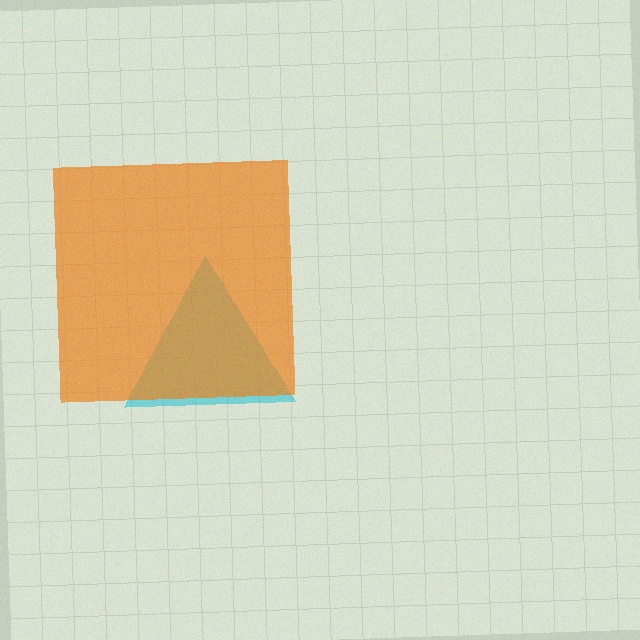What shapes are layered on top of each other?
The layered shapes are: a cyan triangle, an orange square.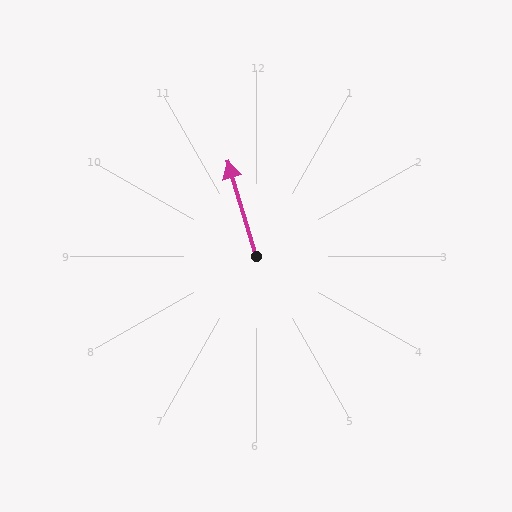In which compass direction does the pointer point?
North.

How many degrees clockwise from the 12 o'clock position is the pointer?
Approximately 343 degrees.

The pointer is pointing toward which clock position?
Roughly 11 o'clock.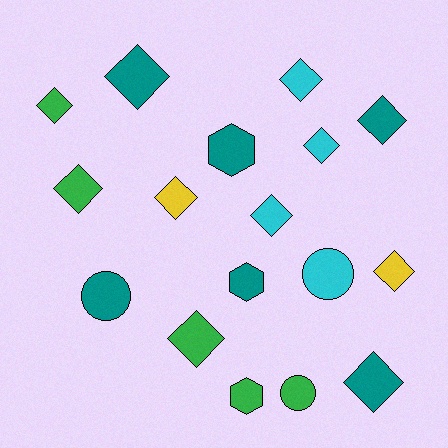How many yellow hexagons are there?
There are no yellow hexagons.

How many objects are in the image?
There are 17 objects.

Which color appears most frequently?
Teal, with 6 objects.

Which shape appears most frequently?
Diamond, with 11 objects.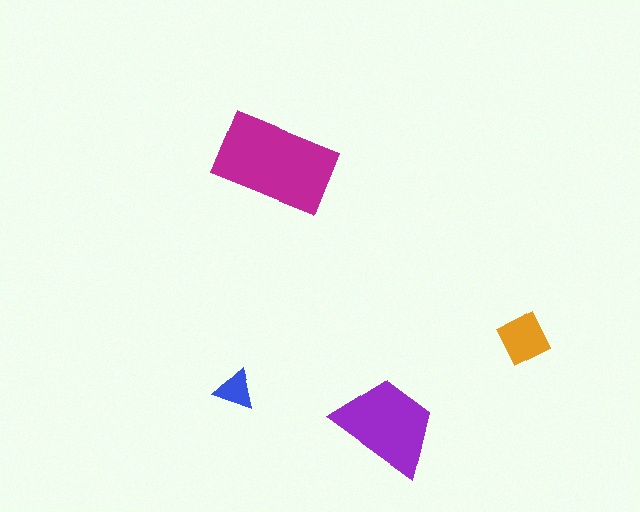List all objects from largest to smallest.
The magenta rectangle, the purple trapezoid, the orange square, the blue triangle.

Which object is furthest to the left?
The blue triangle is leftmost.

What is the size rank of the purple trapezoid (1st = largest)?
2nd.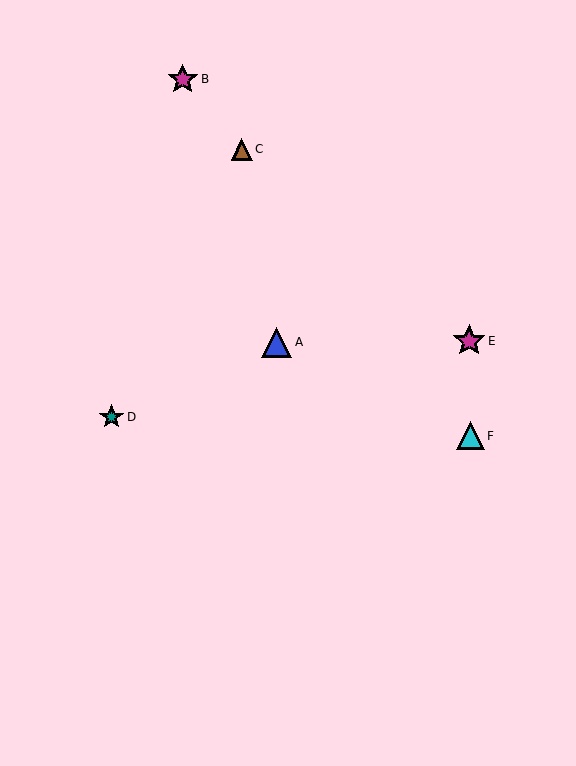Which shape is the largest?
The magenta star (labeled E) is the largest.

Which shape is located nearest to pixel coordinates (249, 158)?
The brown triangle (labeled C) at (242, 149) is nearest to that location.